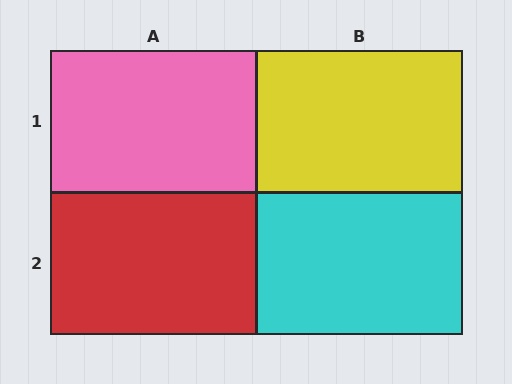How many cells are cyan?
1 cell is cyan.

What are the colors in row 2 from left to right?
Red, cyan.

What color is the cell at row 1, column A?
Pink.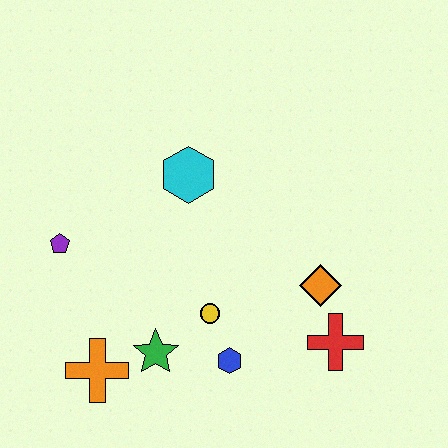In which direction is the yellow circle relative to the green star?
The yellow circle is to the right of the green star.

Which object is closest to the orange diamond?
The red cross is closest to the orange diamond.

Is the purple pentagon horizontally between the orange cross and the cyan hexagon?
No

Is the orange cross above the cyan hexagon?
No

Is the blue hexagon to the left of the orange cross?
No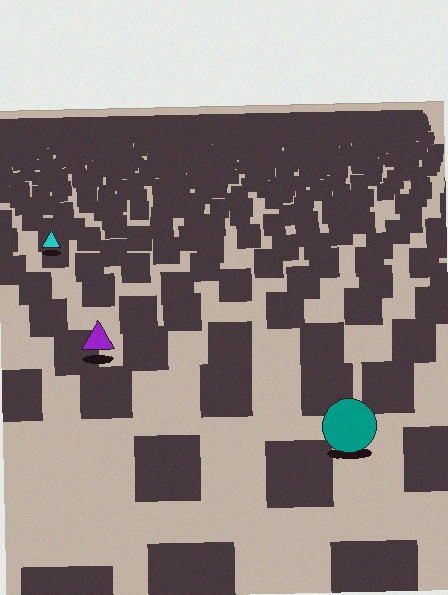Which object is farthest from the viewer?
The cyan triangle is farthest from the viewer. It appears smaller and the ground texture around it is denser.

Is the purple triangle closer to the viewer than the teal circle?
No. The teal circle is closer — you can tell from the texture gradient: the ground texture is coarser near it.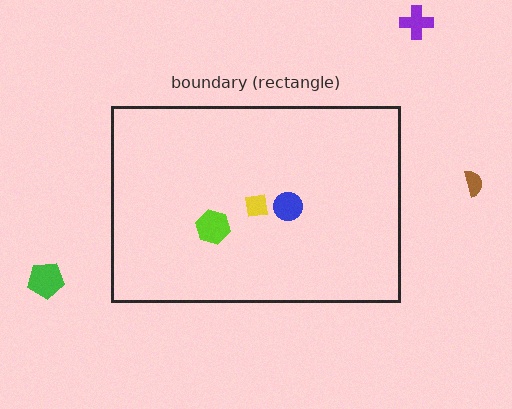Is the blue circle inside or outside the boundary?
Inside.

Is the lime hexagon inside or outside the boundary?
Inside.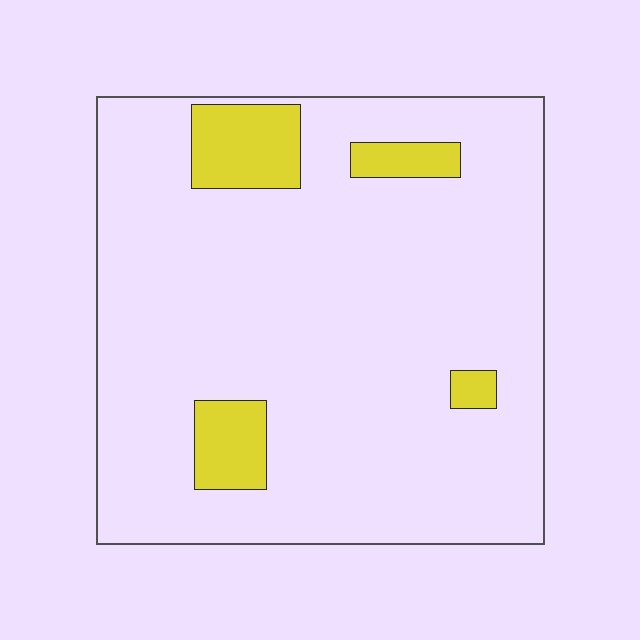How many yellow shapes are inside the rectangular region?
4.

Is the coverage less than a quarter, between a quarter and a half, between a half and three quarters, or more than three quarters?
Less than a quarter.